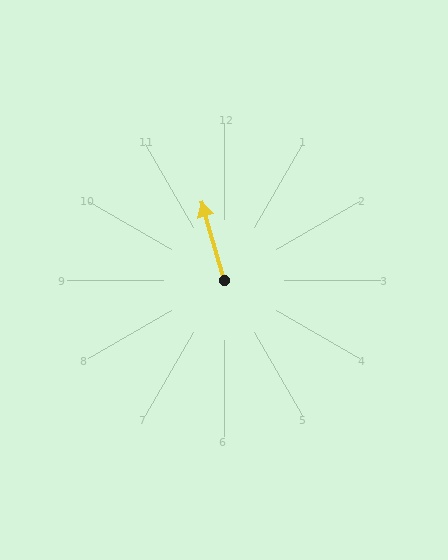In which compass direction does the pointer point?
North.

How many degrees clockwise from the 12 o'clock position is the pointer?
Approximately 344 degrees.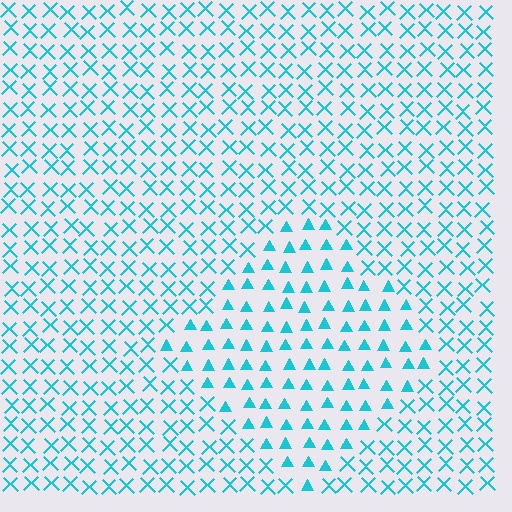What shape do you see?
I see a diamond.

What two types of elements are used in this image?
The image uses triangles inside the diamond region and X marks outside it.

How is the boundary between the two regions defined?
The boundary is defined by a change in element shape: triangles inside vs. X marks outside. All elements share the same color and spacing.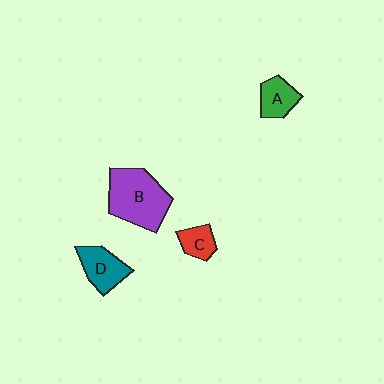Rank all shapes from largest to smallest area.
From largest to smallest: B (purple), D (teal), A (green), C (red).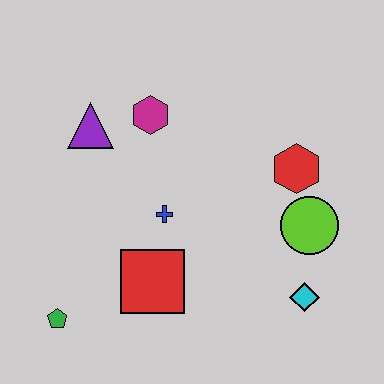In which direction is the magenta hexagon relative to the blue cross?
The magenta hexagon is above the blue cross.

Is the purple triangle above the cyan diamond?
Yes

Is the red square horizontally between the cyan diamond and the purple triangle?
Yes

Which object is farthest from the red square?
The red hexagon is farthest from the red square.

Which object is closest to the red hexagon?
The lime circle is closest to the red hexagon.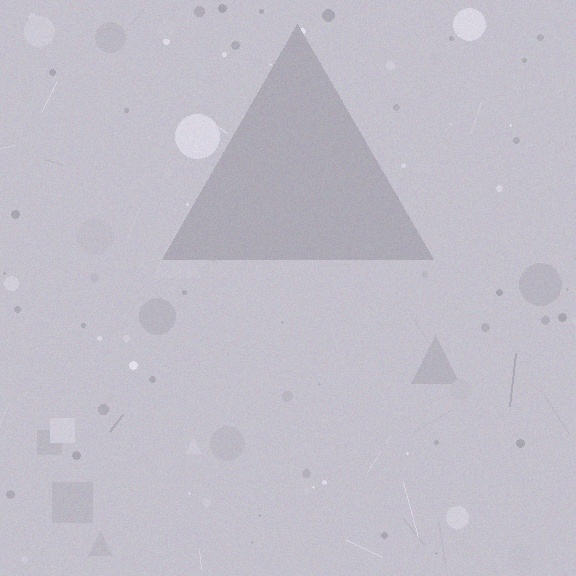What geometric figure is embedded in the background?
A triangle is embedded in the background.